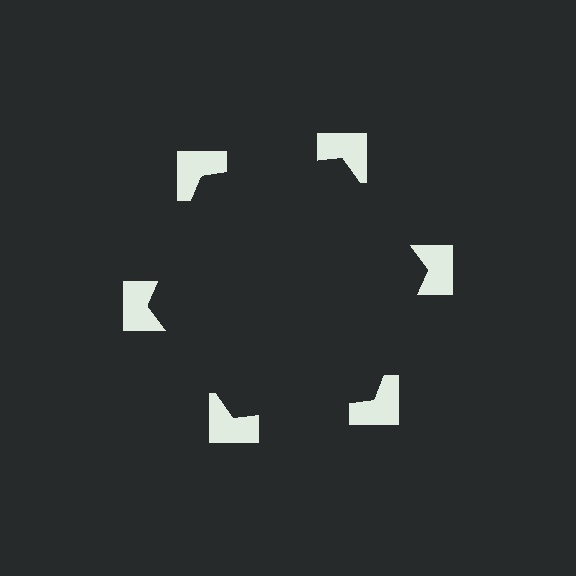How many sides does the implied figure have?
6 sides.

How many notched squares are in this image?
There are 6 — one at each vertex of the illusory hexagon.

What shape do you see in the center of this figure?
An illusory hexagon — its edges are inferred from the aligned wedge cuts in the notched squares, not physically drawn.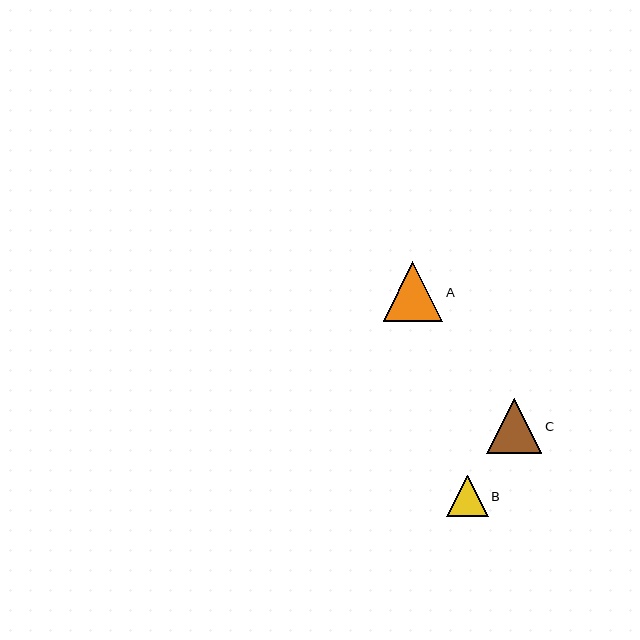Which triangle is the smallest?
Triangle B is the smallest with a size of approximately 42 pixels.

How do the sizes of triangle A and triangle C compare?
Triangle A and triangle C are approximately the same size.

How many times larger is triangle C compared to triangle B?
Triangle C is approximately 1.3 times the size of triangle B.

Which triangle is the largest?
Triangle A is the largest with a size of approximately 60 pixels.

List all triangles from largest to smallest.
From largest to smallest: A, C, B.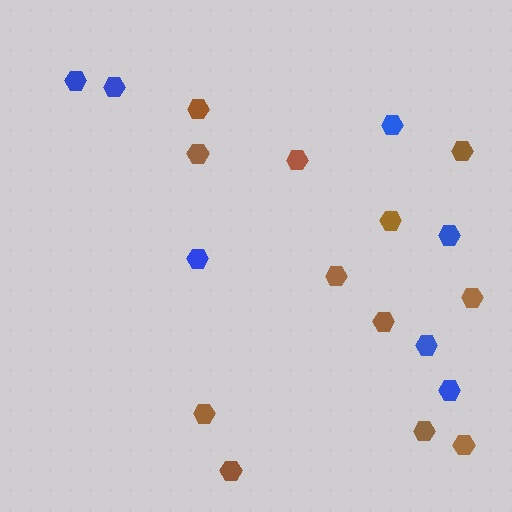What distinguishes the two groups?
There are 2 groups: one group of blue hexagons (7) and one group of brown hexagons (12).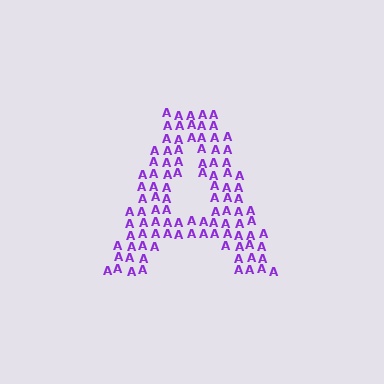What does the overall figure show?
The overall figure shows the letter A.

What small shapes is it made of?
It is made of small letter A's.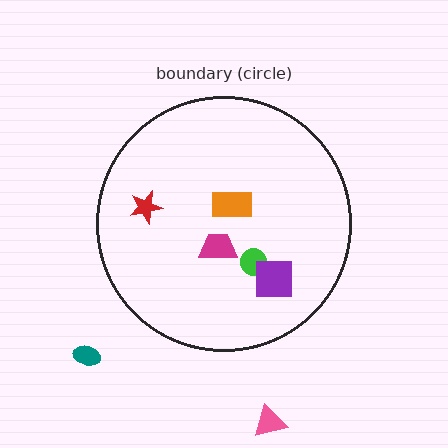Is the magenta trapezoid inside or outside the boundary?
Inside.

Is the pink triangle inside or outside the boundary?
Outside.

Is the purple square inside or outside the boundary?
Inside.